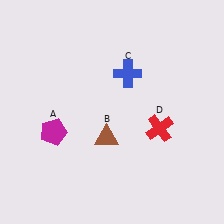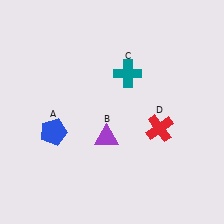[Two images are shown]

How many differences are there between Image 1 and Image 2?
There are 3 differences between the two images.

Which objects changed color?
A changed from magenta to blue. B changed from brown to purple. C changed from blue to teal.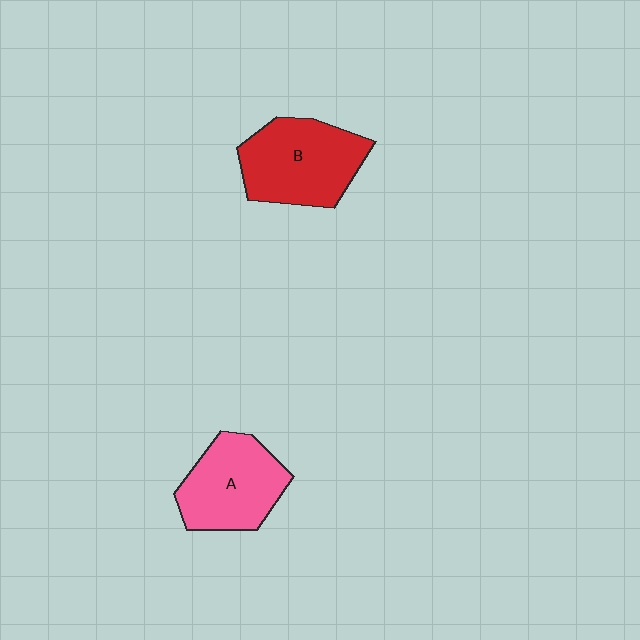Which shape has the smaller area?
Shape A (pink).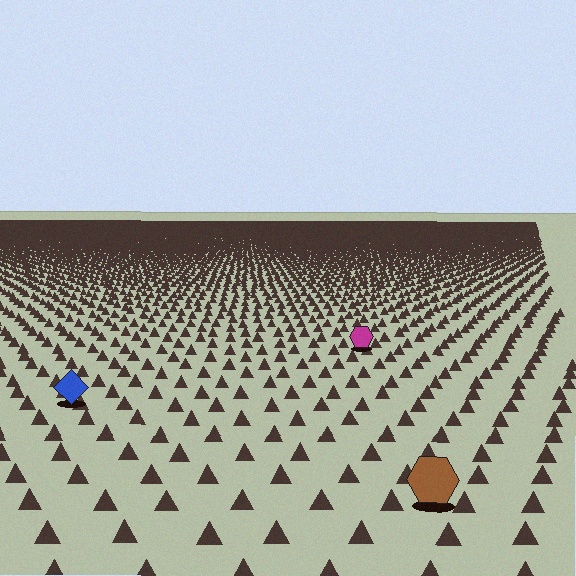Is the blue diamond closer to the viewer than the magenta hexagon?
Yes. The blue diamond is closer — you can tell from the texture gradient: the ground texture is coarser near it.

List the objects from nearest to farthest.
From nearest to farthest: the brown hexagon, the blue diamond, the magenta hexagon.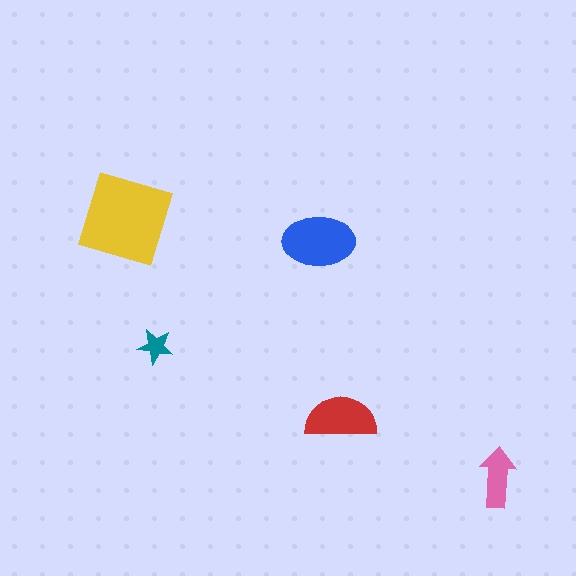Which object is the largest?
The yellow diamond.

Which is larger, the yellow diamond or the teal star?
The yellow diamond.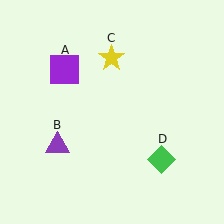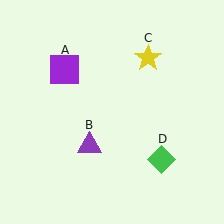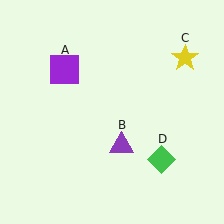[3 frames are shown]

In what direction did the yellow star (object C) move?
The yellow star (object C) moved right.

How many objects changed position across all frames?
2 objects changed position: purple triangle (object B), yellow star (object C).